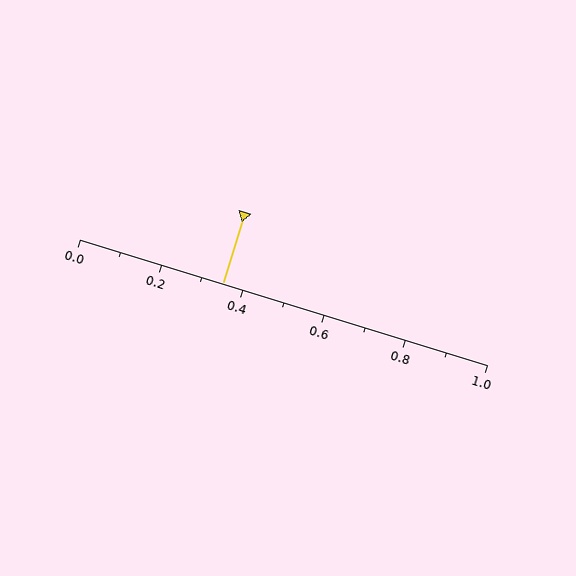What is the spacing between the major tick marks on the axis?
The major ticks are spaced 0.2 apart.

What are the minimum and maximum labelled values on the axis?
The axis runs from 0.0 to 1.0.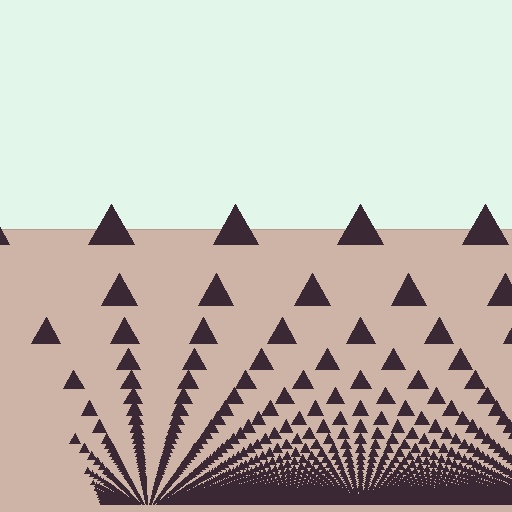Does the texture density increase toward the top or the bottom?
Density increases toward the bottom.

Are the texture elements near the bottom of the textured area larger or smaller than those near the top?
Smaller. The gradient is inverted — elements near the bottom are smaller and denser.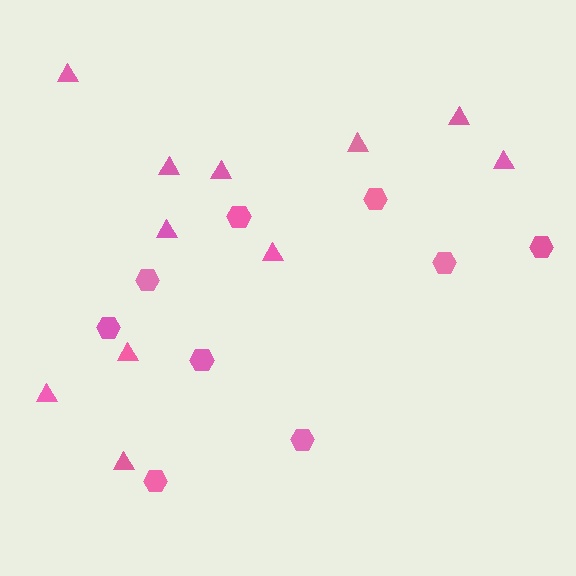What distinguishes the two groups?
There are 2 groups: one group of hexagons (9) and one group of triangles (11).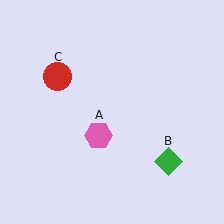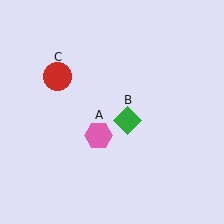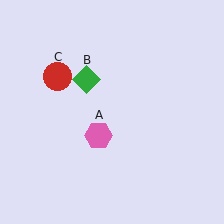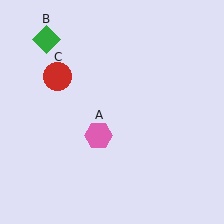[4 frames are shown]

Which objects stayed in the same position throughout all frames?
Pink hexagon (object A) and red circle (object C) remained stationary.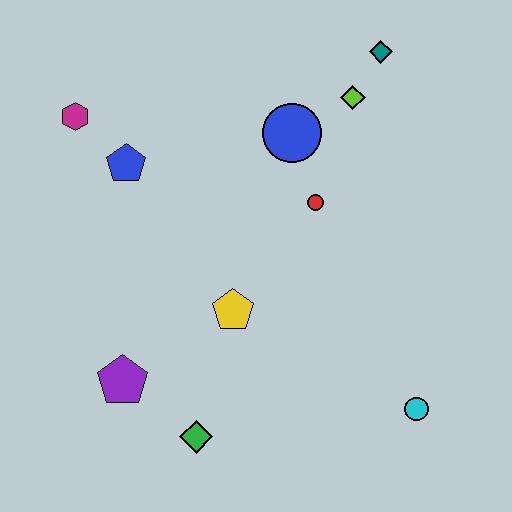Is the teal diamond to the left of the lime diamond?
No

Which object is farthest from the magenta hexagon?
The cyan circle is farthest from the magenta hexagon.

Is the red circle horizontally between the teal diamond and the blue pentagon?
Yes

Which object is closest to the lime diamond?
The teal diamond is closest to the lime diamond.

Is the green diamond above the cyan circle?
No